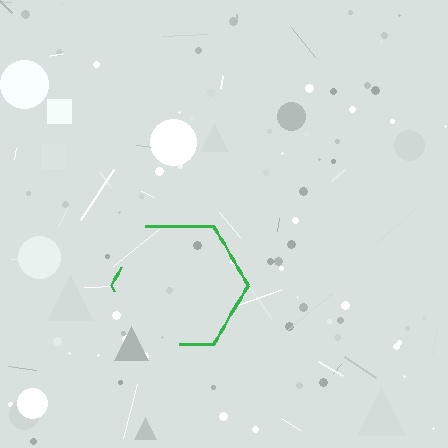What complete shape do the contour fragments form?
The contour fragments form a hexagon.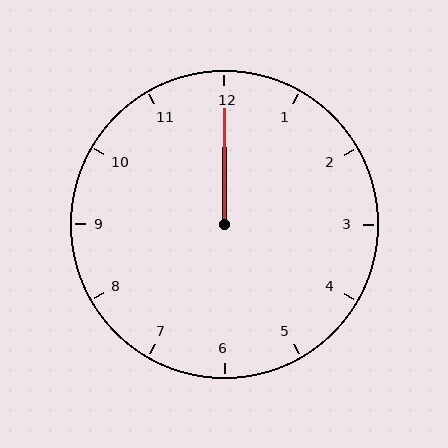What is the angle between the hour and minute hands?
Approximately 0 degrees.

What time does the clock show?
12:00.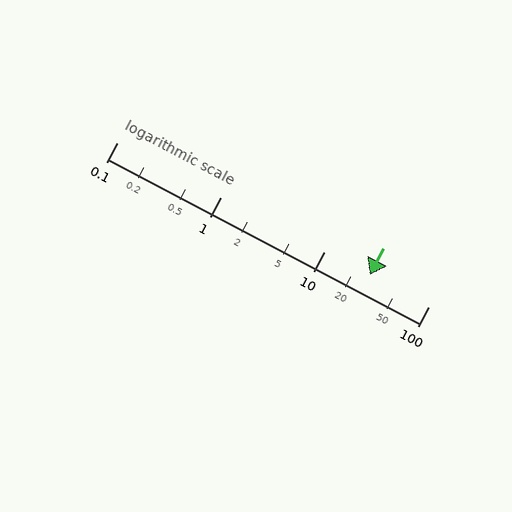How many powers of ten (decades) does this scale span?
The scale spans 3 decades, from 0.1 to 100.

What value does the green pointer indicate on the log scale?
The pointer indicates approximately 27.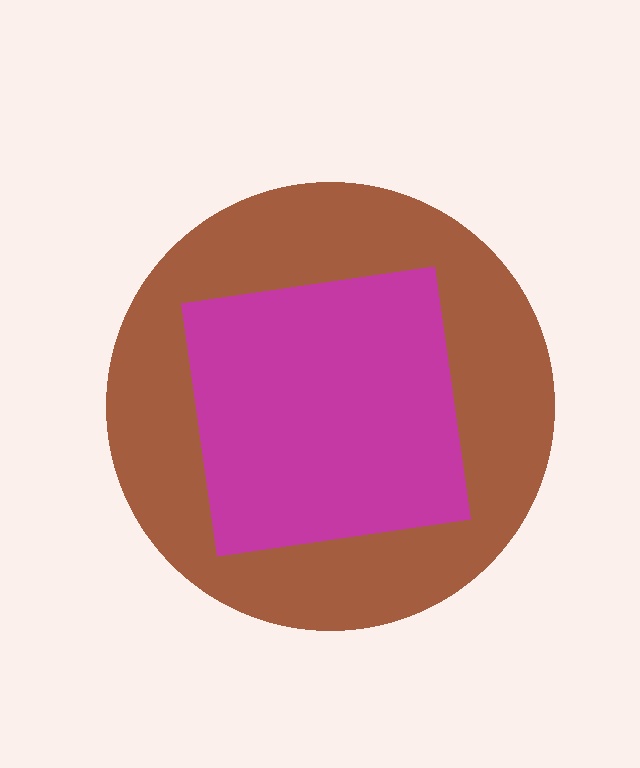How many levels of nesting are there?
2.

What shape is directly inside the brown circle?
The magenta square.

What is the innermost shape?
The magenta square.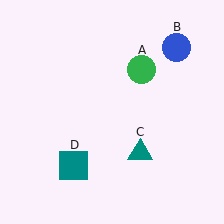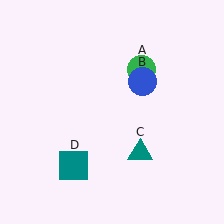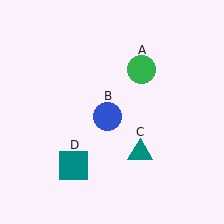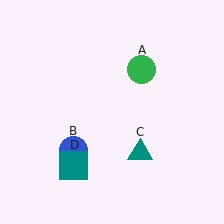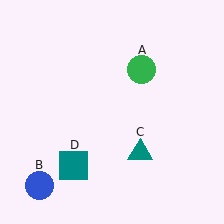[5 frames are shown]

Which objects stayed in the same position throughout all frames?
Green circle (object A) and teal triangle (object C) and teal square (object D) remained stationary.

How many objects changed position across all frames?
1 object changed position: blue circle (object B).